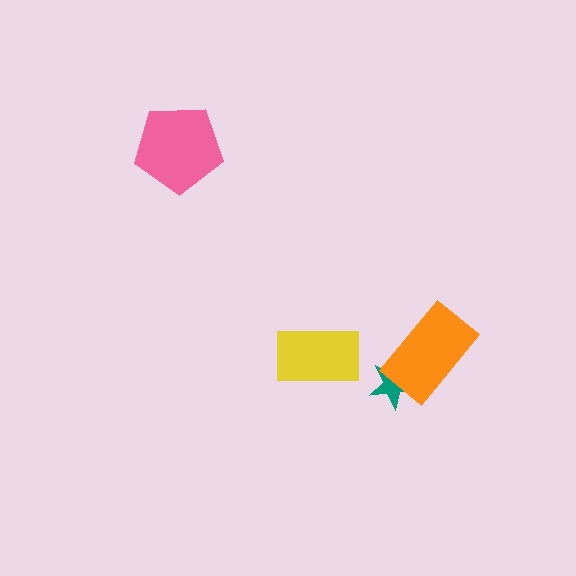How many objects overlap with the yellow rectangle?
0 objects overlap with the yellow rectangle.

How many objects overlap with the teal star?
1 object overlaps with the teal star.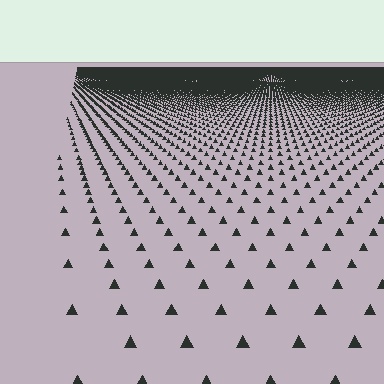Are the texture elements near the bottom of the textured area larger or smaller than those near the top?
Larger. Near the bottom, elements are closer to the viewer and appear at a bigger on-screen size.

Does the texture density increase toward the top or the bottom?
Density increases toward the top.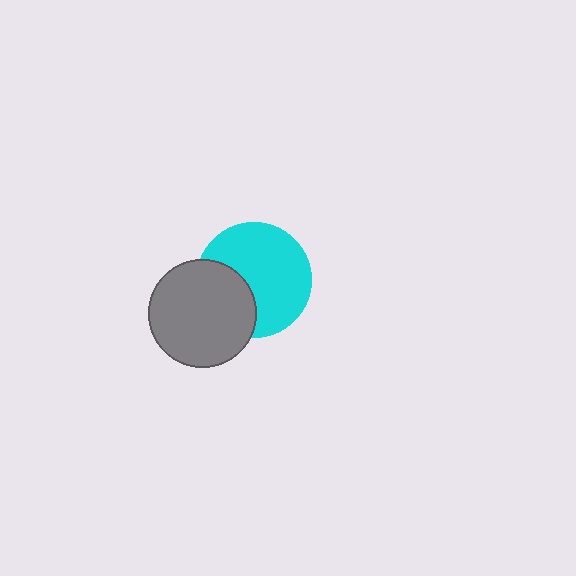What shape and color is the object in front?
The object in front is a gray circle.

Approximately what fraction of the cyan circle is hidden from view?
Roughly 32% of the cyan circle is hidden behind the gray circle.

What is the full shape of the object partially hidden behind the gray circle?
The partially hidden object is a cyan circle.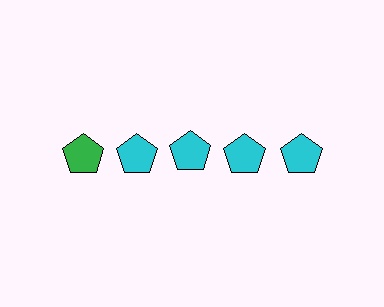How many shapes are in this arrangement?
There are 5 shapes arranged in a grid pattern.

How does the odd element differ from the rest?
It has a different color: green instead of cyan.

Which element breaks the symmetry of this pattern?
The green pentagon in the top row, leftmost column breaks the symmetry. All other shapes are cyan pentagons.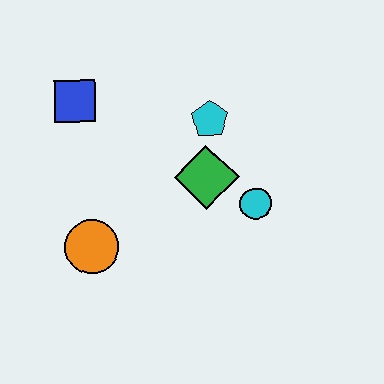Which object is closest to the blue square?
The cyan pentagon is closest to the blue square.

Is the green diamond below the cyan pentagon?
Yes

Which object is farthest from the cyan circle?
The blue square is farthest from the cyan circle.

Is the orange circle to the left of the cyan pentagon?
Yes